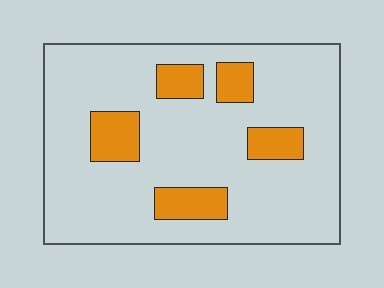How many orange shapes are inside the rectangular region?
5.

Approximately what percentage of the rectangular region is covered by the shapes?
Approximately 15%.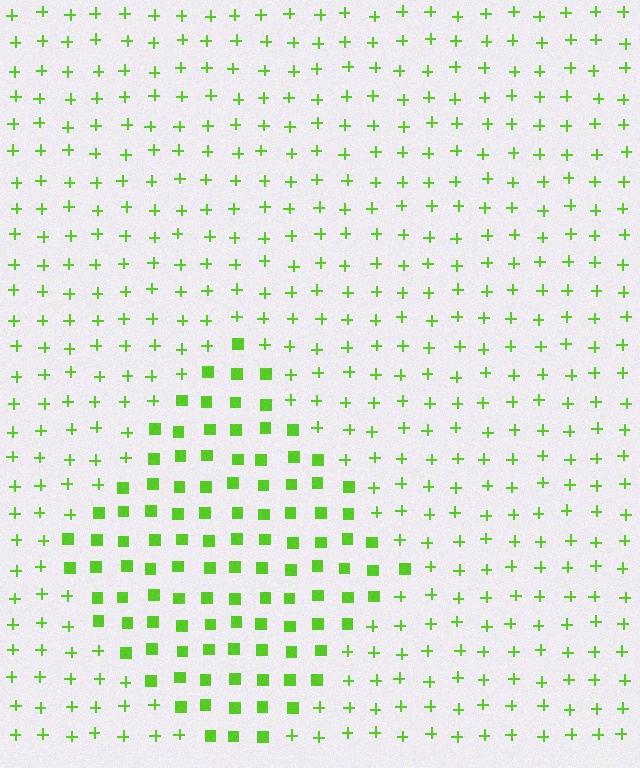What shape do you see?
I see a diamond.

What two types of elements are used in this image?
The image uses squares inside the diamond region and plus signs outside it.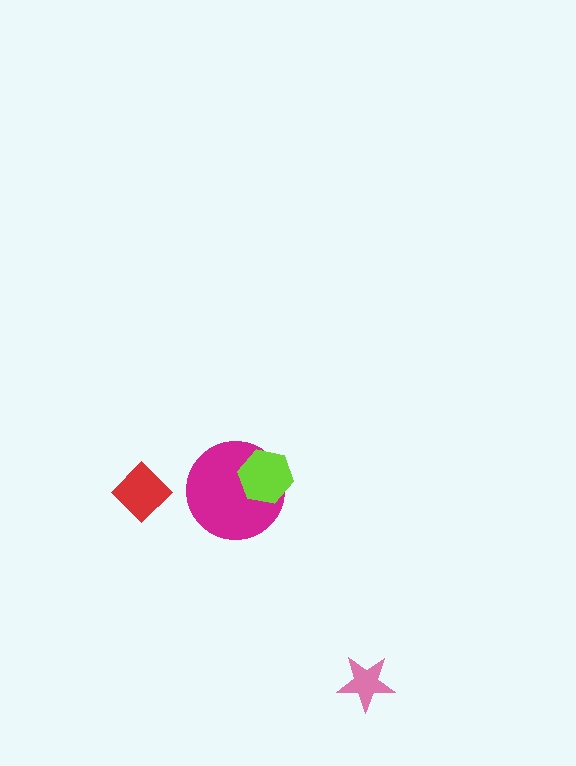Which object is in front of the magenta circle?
The lime hexagon is in front of the magenta circle.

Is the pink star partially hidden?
No, no other shape covers it.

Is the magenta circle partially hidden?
Yes, it is partially covered by another shape.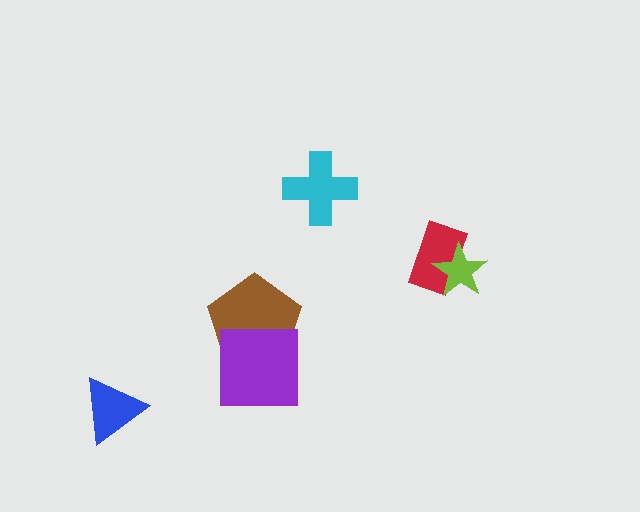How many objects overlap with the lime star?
1 object overlaps with the lime star.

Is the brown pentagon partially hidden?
Yes, it is partially covered by another shape.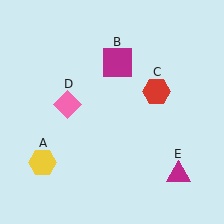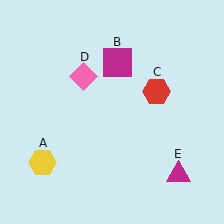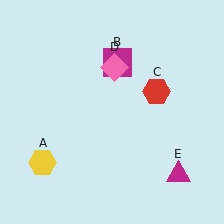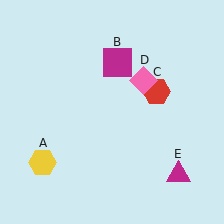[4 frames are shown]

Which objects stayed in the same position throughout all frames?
Yellow hexagon (object A) and magenta square (object B) and red hexagon (object C) and magenta triangle (object E) remained stationary.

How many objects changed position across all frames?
1 object changed position: pink diamond (object D).